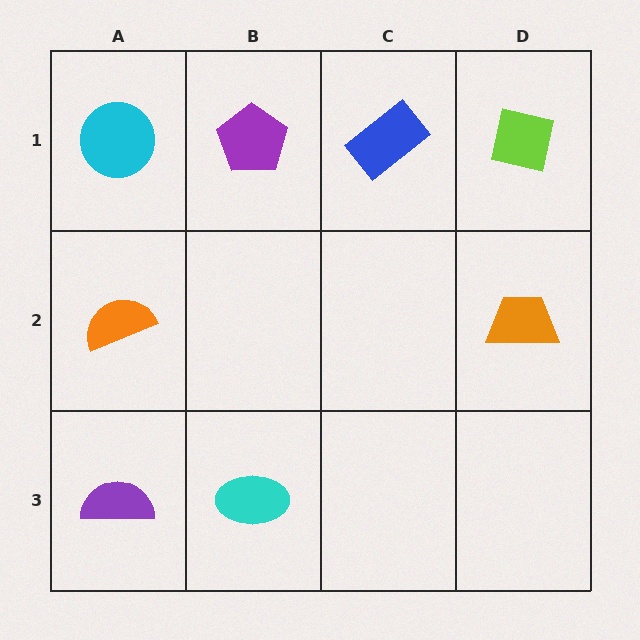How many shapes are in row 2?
2 shapes.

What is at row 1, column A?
A cyan circle.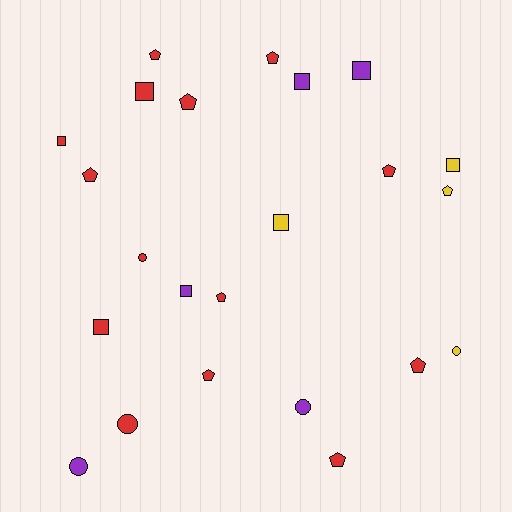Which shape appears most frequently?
Pentagon, with 10 objects.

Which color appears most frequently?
Red, with 14 objects.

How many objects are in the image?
There are 23 objects.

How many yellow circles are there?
There is 1 yellow circle.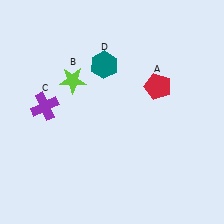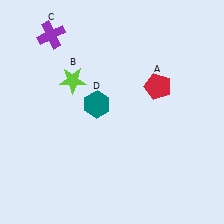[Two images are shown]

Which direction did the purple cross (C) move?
The purple cross (C) moved up.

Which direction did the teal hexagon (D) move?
The teal hexagon (D) moved down.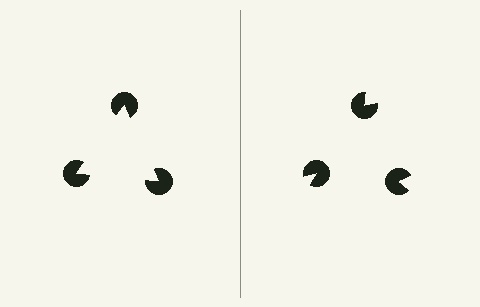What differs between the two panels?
The pac-man discs are positioned identically on both sides; only the wedge orientations differ. On the left they align to a triangle; on the right they are misaligned.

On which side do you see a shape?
An illusory triangle appears on the left side. On the right side the wedge cuts are rotated, so no coherent shape forms.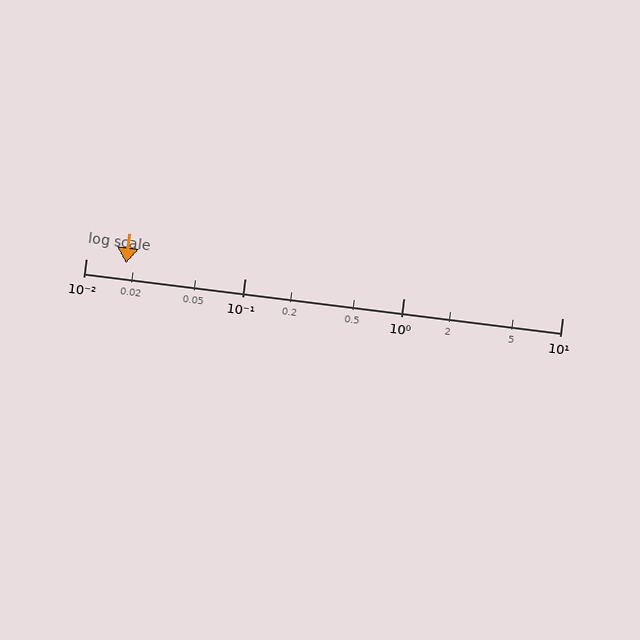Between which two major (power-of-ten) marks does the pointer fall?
The pointer is between 0.01 and 0.1.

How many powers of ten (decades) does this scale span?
The scale spans 3 decades, from 0.01 to 10.